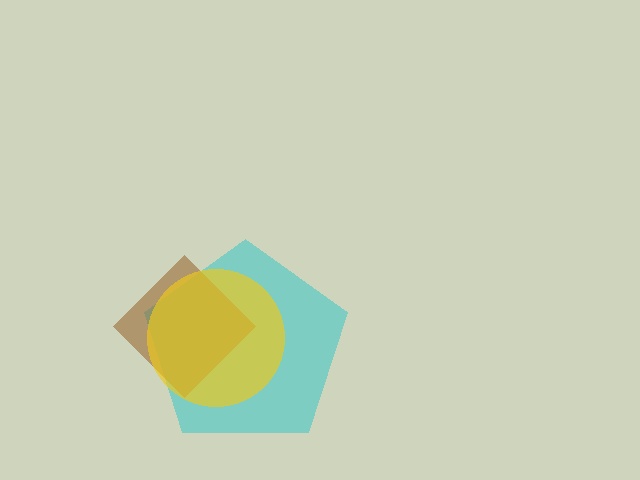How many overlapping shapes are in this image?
There are 3 overlapping shapes in the image.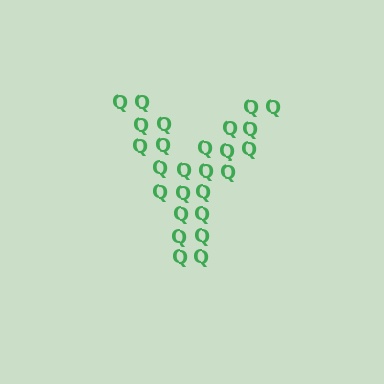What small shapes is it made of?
It is made of small letter Q's.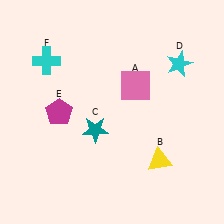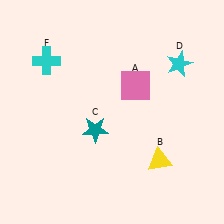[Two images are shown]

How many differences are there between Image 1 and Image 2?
There is 1 difference between the two images.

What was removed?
The magenta pentagon (E) was removed in Image 2.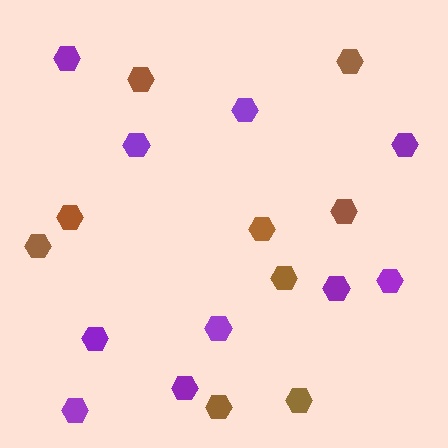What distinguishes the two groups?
There are 2 groups: one group of purple hexagons (10) and one group of brown hexagons (9).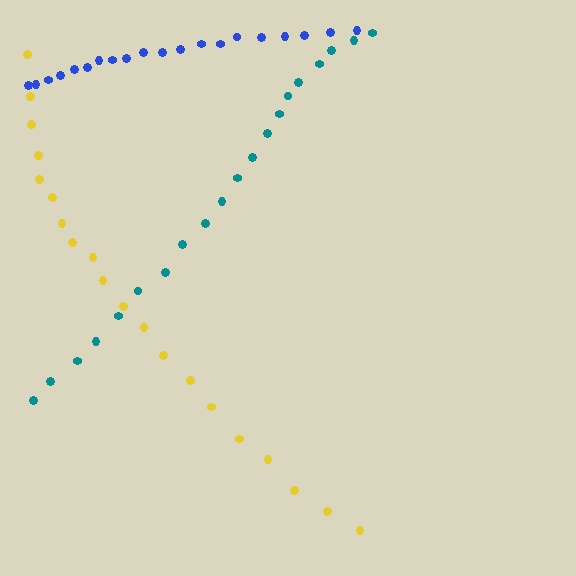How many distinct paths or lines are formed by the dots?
There are 3 distinct paths.